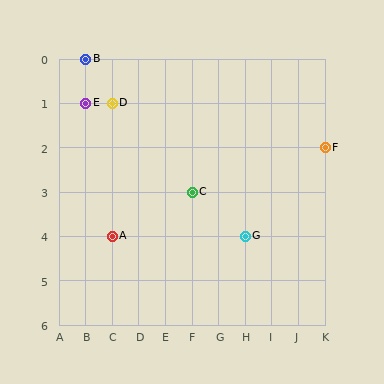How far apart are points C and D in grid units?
Points C and D are 3 columns and 2 rows apart (about 3.6 grid units diagonally).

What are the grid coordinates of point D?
Point D is at grid coordinates (C, 1).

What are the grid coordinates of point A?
Point A is at grid coordinates (C, 4).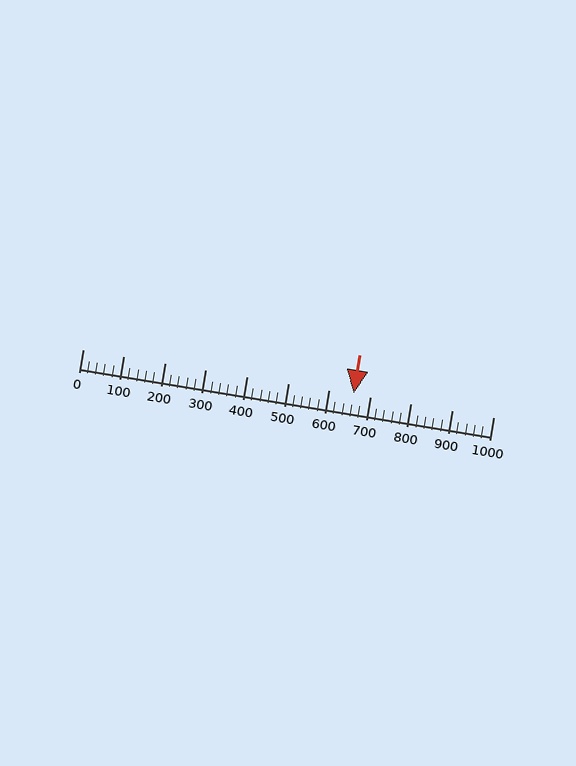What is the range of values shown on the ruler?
The ruler shows values from 0 to 1000.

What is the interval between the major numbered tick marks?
The major tick marks are spaced 100 units apart.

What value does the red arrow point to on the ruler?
The red arrow points to approximately 660.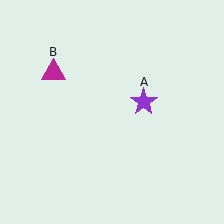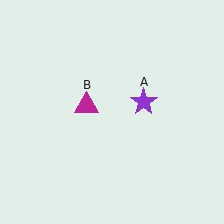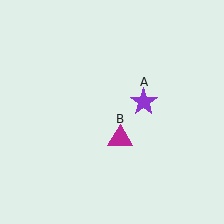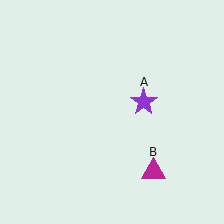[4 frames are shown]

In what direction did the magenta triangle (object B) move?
The magenta triangle (object B) moved down and to the right.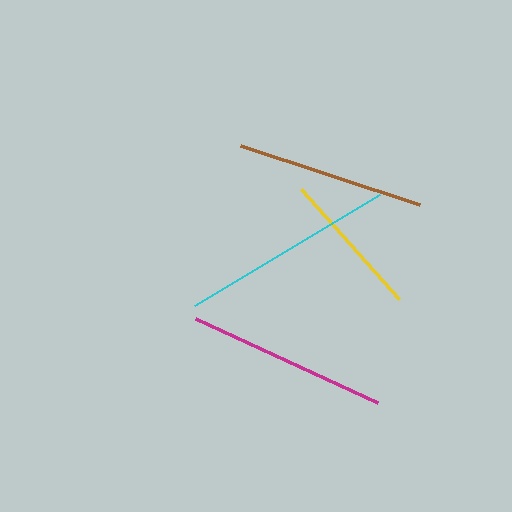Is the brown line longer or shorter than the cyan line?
The cyan line is longer than the brown line.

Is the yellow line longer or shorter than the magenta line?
The magenta line is longer than the yellow line.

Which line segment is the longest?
The cyan line is the longest at approximately 216 pixels.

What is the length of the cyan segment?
The cyan segment is approximately 216 pixels long.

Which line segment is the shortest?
The yellow line is the shortest at approximately 148 pixels.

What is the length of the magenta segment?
The magenta segment is approximately 201 pixels long.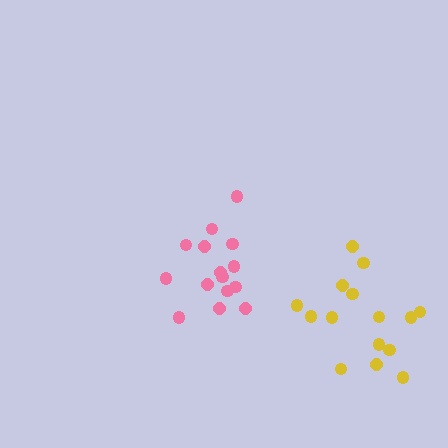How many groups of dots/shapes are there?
There are 2 groups.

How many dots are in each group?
Group 1: 15 dots, Group 2: 15 dots (30 total).